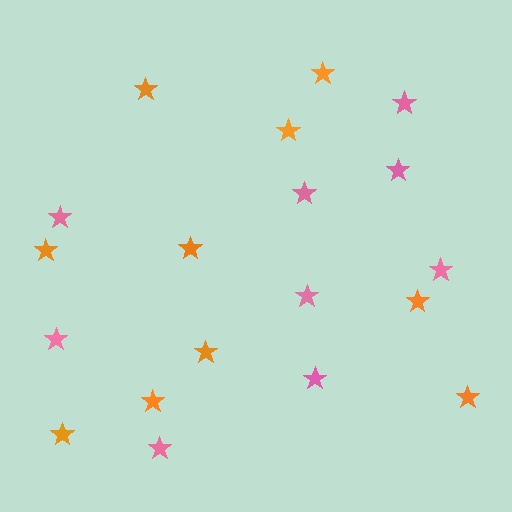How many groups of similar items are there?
There are 2 groups: one group of pink stars (9) and one group of orange stars (10).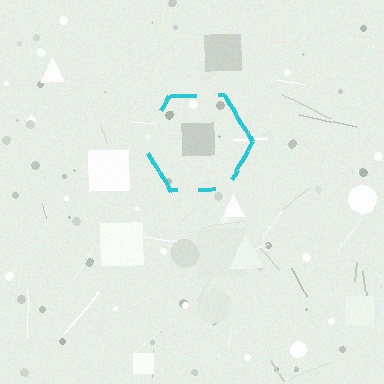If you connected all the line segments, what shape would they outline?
They would outline a hexagon.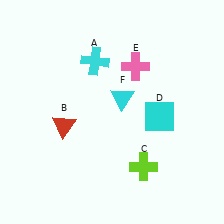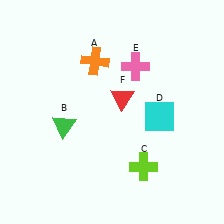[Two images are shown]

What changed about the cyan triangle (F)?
In Image 1, F is cyan. In Image 2, it changed to red.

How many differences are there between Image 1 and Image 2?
There are 3 differences between the two images.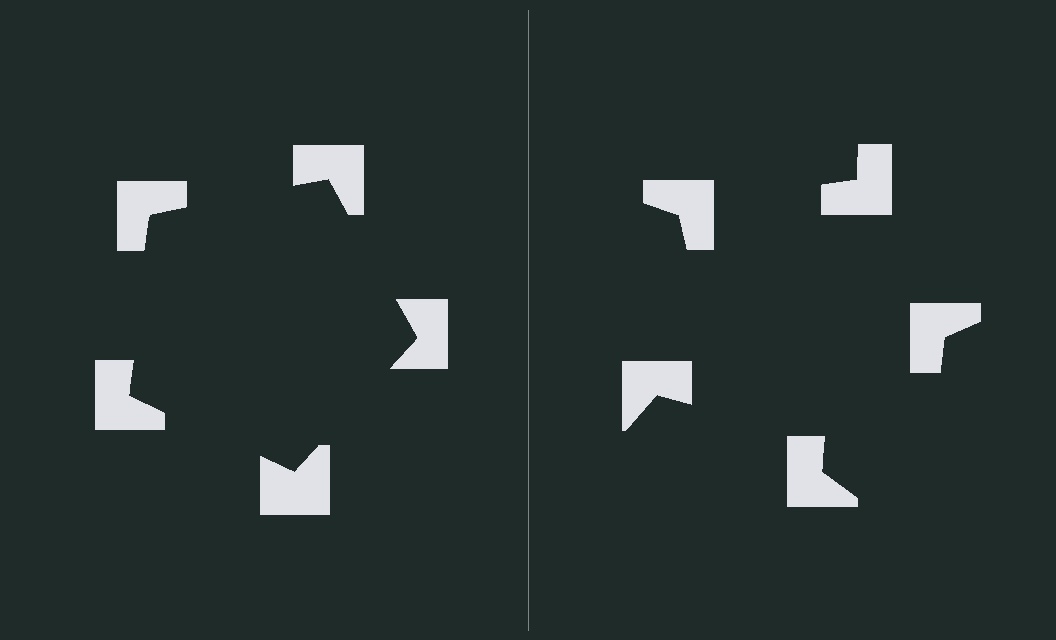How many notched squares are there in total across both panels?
10 — 5 on each side.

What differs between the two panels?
The notched squares are positioned identically on both sides; only the wedge orientations differ. On the left they align to a pentagon; on the right they are misaligned.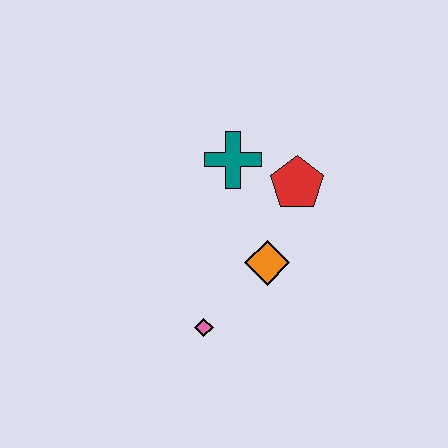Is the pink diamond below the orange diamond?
Yes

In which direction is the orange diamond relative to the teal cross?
The orange diamond is below the teal cross.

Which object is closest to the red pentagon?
The teal cross is closest to the red pentagon.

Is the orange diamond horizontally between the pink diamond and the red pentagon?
Yes